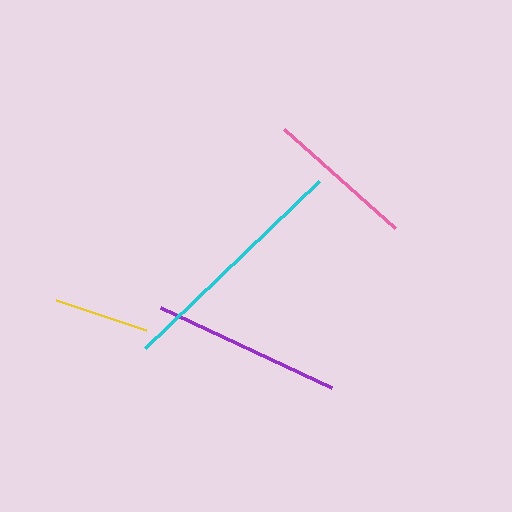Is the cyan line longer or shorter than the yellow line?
The cyan line is longer than the yellow line.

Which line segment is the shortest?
The yellow line is the shortest at approximately 95 pixels.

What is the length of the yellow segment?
The yellow segment is approximately 95 pixels long.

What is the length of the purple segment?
The purple segment is approximately 189 pixels long.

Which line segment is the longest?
The cyan line is the longest at approximately 241 pixels.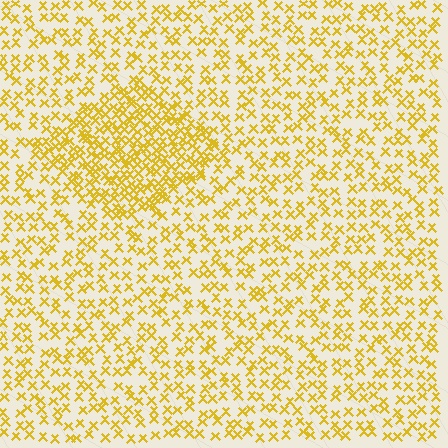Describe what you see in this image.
The image contains small yellow elements arranged at two different densities. A diamond-shaped region is visible where the elements are more densely packed than the surrounding area.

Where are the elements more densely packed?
The elements are more densely packed inside the diamond boundary.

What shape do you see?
I see a diamond.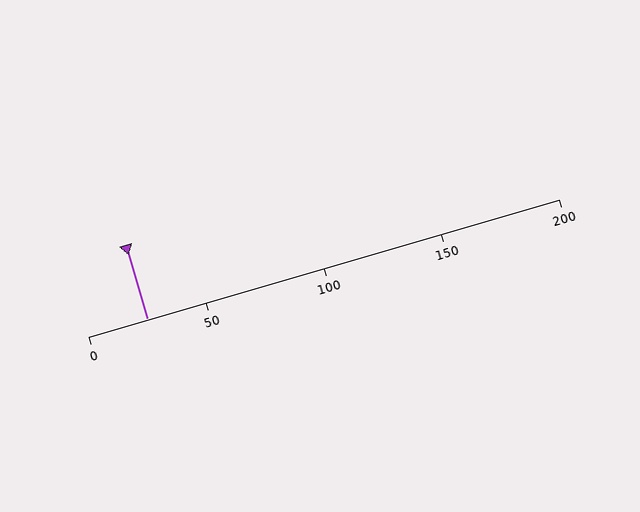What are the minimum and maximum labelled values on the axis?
The axis runs from 0 to 200.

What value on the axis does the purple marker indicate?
The marker indicates approximately 25.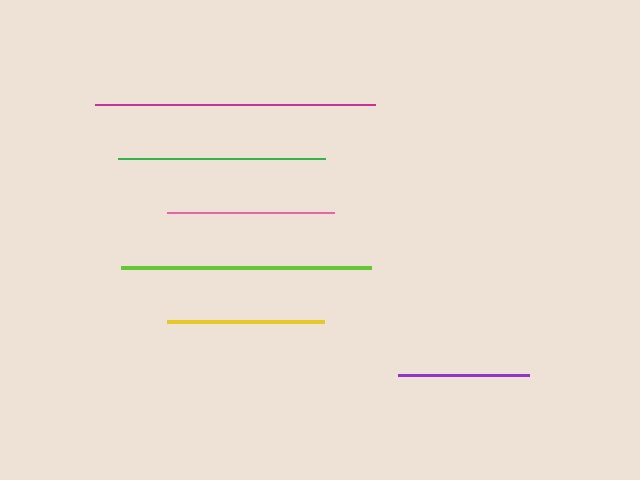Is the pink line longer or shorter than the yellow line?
The pink line is longer than the yellow line.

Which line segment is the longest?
The magenta line is the longest at approximately 280 pixels.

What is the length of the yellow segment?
The yellow segment is approximately 157 pixels long.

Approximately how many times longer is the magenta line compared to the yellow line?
The magenta line is approximately 1.8 times the length of the yellow line.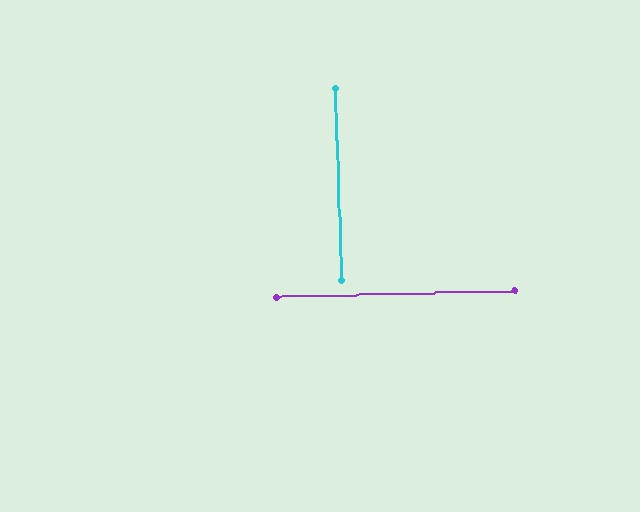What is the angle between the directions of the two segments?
Approximately 90 degrees.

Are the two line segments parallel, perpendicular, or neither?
Perpendicular — they meet at approximately 90°.